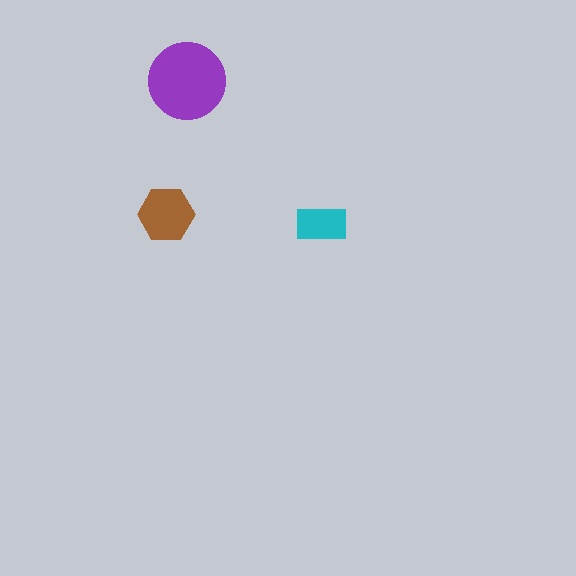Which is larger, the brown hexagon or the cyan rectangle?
The brown hexagon.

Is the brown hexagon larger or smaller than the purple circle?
Smaller.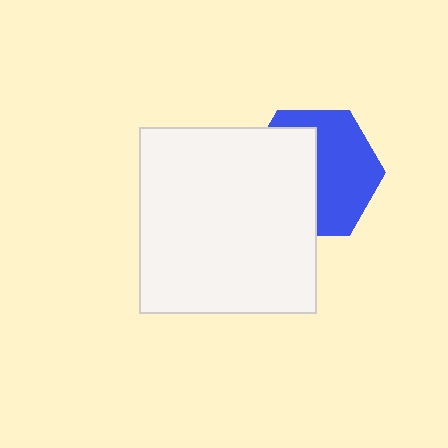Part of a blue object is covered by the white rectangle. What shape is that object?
It is a hexagon.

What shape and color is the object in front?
The object in front is a white rectangle.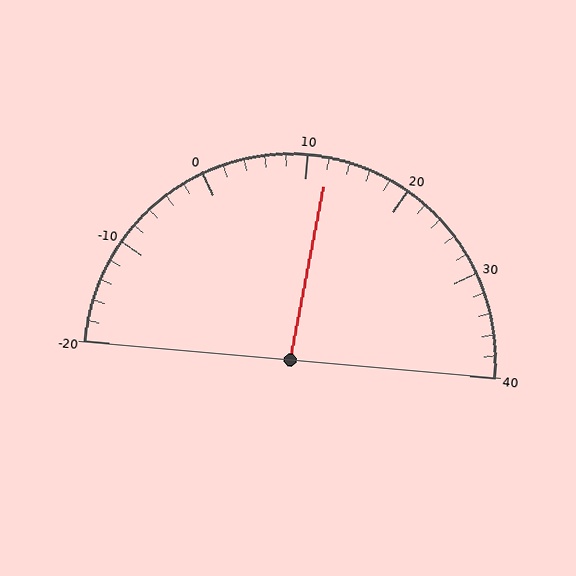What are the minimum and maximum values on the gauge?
The gauge ranges from -20 to 40.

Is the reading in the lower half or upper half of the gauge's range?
The reading is in the upper half of the range (-20 to 40).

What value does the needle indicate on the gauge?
The needle indicates approximately 12.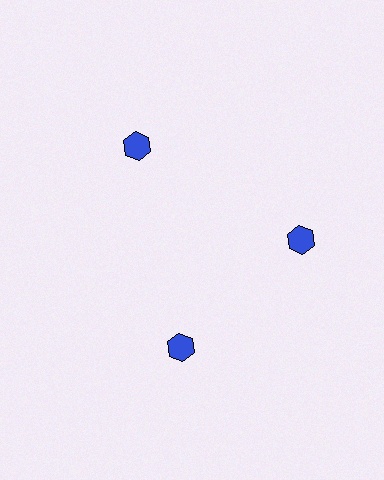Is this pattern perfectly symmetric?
No. The 3 blue hexagons are arranged in a ring, but one element near the 7 o'clock position is rotated out of alignment along the ring, breaking the 3-fold rotational symmetry.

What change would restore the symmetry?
The symmetry would be restored by rotating it back into even spacing with its neighbors so that all 3 hexagons sit at equal angles and equal distance from the center.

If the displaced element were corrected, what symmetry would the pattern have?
It would have 3-fold rotational symmetry — the pattern would map onto itself every 120 degrees.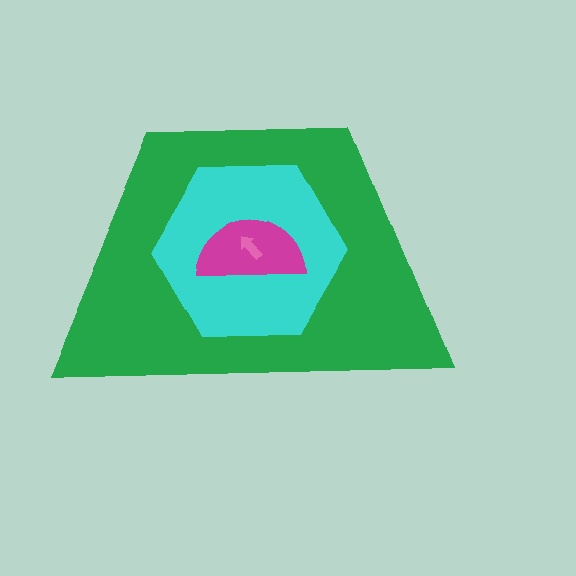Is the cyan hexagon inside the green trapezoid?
Yes.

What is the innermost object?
The pink arrow.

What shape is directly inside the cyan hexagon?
The magenta semicircle.